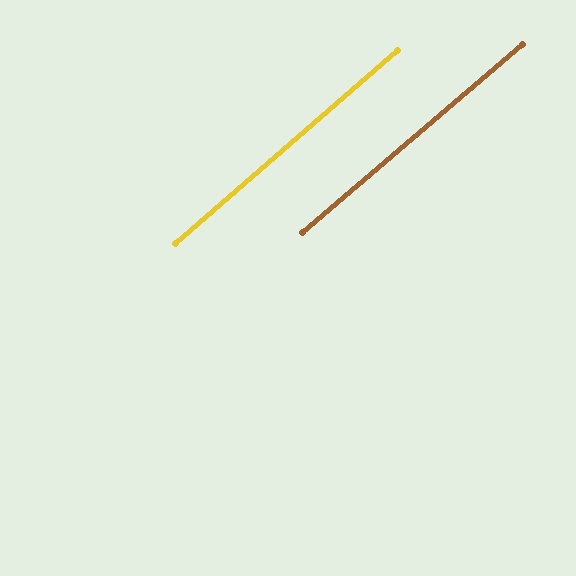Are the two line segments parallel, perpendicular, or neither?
Parallel — their directions differ by only 0.7°.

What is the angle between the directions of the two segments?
Approximately 1 degree.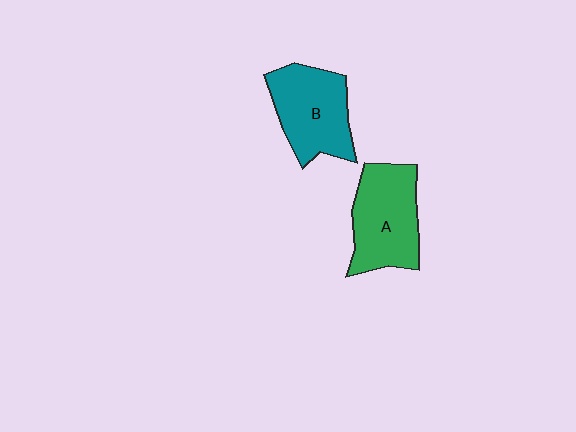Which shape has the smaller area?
Shape B (teal).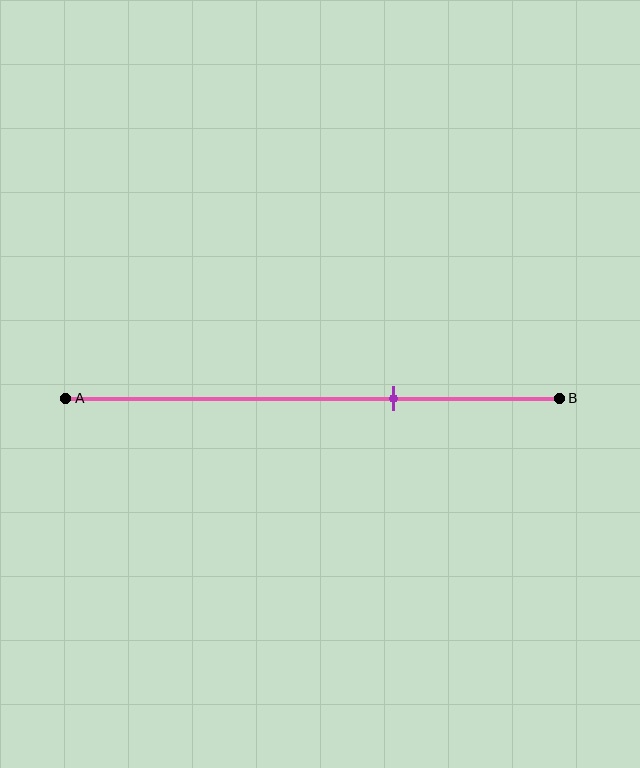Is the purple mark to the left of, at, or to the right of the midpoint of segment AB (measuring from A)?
The purple mark is to the right of the midpoint of segment AB.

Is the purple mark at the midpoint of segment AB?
No, the mark is at about 65% from A, not at the 50% midpoint.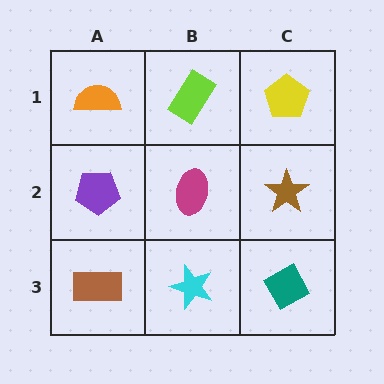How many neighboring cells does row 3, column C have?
2.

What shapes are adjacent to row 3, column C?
A brown star (row 2, column C), a cyan star (row 3, column B).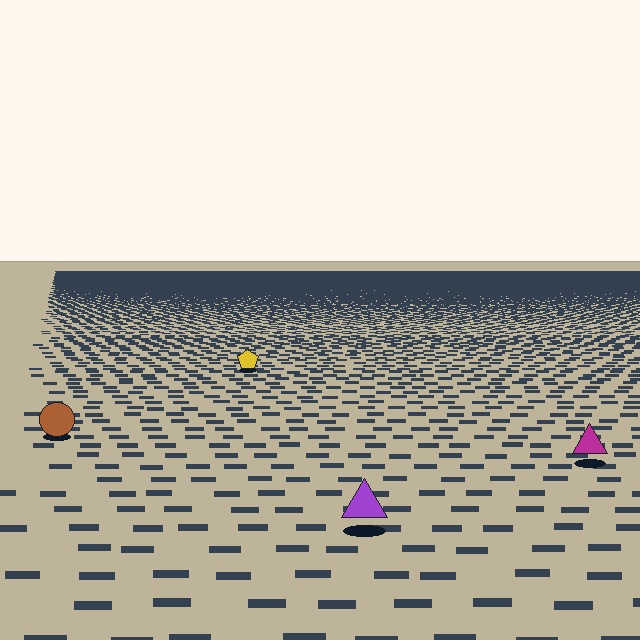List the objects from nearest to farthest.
From nearest to farthest: the purple triangle, the magenta triangle, the brown circle, the yellow pentagon.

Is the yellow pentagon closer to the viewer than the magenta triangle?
No. The magenta triangle is closer — you can tell from the texture gradient: the ground texture is coarser near it.